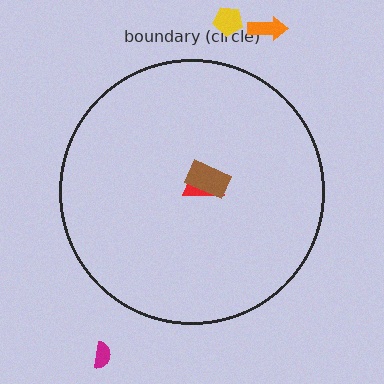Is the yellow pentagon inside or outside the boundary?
Outside.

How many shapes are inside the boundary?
2 inside, 3 outside.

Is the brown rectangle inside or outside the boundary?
Inside.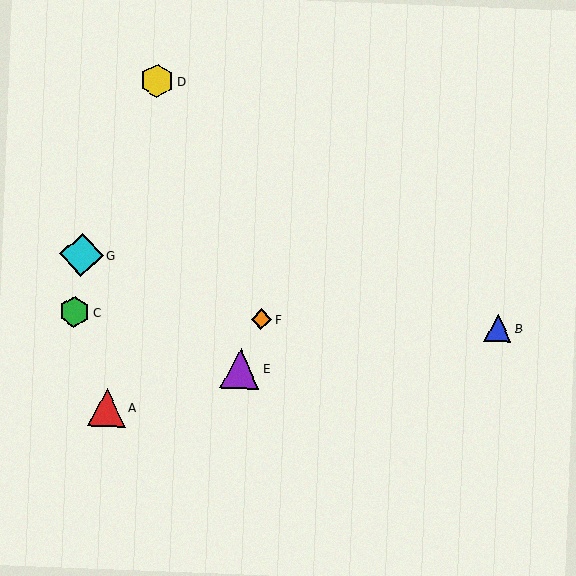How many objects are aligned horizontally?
3 objects (B, C, F) are aligned horizontally.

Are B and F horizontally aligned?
Yes, both are at y≈328.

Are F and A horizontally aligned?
No, F is at y≈319 and A is at y≈407.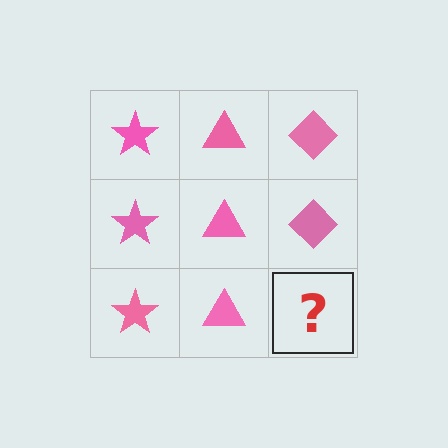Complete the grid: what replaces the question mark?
The question mark should be replaced with a pink diamond.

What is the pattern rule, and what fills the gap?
The rule is that each column has a consistent shape. The gap should be filled with a pink diamond.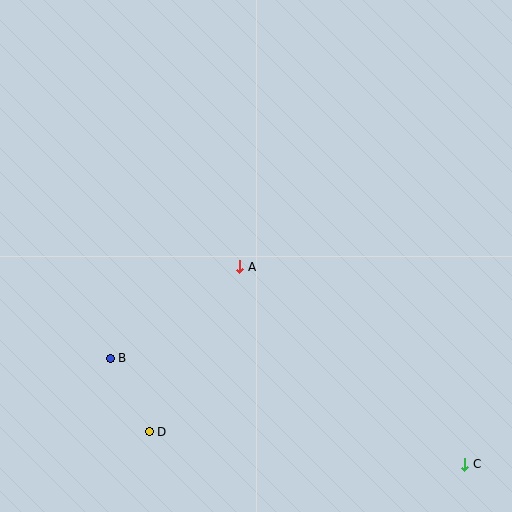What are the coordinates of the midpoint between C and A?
The midpoint between C and A is at (352, 365).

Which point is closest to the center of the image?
Point A at (240, 267) is closest to the center.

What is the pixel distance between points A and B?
The distance between A and B is 158 pixels.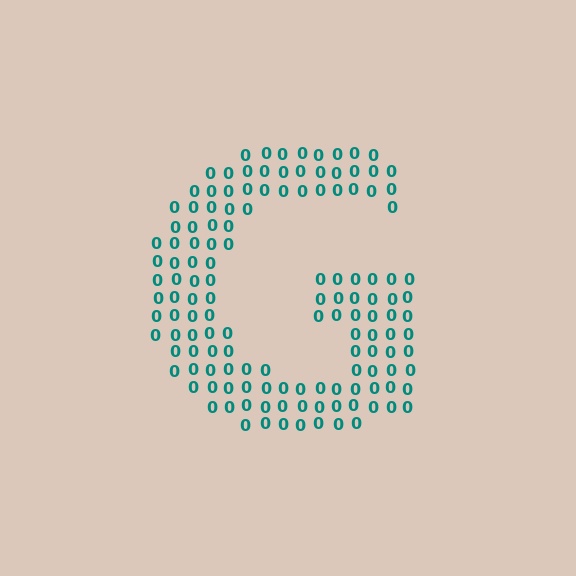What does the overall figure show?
The overall figure shows the letter G.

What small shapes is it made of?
It is made of small digit 0's.